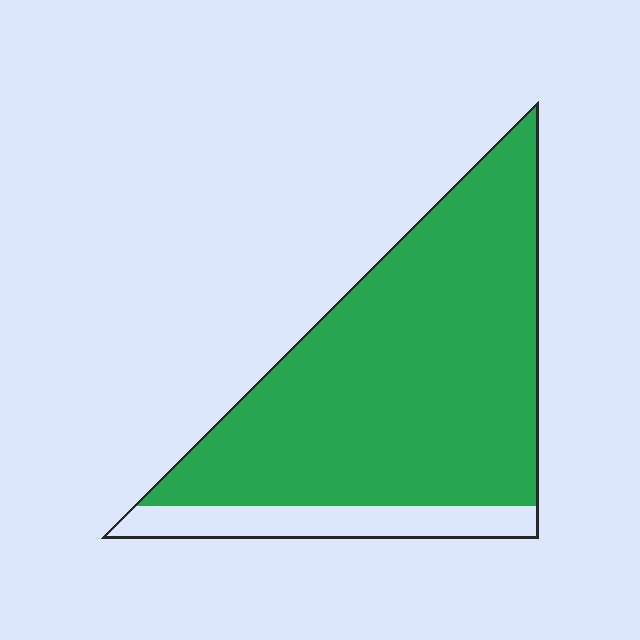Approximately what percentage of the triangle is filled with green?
Approximately 85%.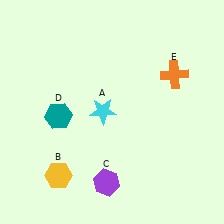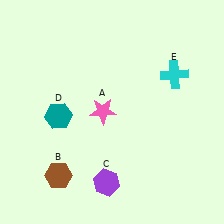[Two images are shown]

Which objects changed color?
A changed from cyan to pink. B changed from yellow to brown. E changed from orange to cyan.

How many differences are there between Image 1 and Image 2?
There are 3 differences between the two images.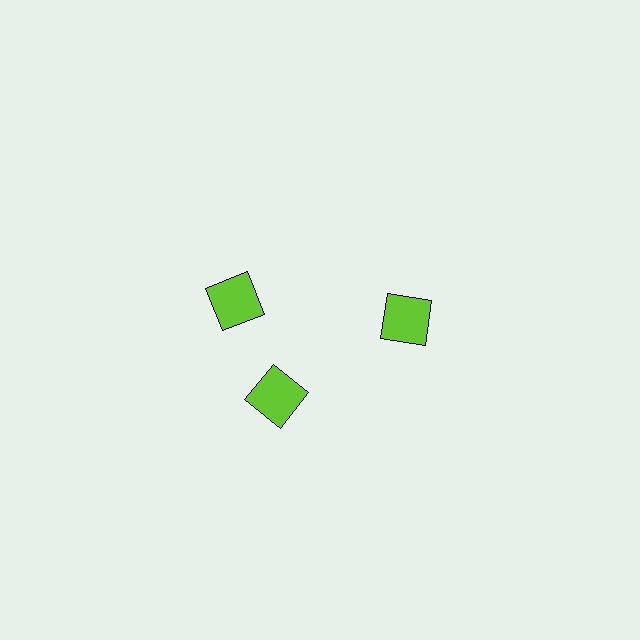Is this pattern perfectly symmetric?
No. The 3 lime squares are arranged in a ring, but one element near the 11 o'clock position is rotated out of alignment along the ring, breaking the 3-fold rotational symmetry.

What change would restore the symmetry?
The symmetry would be restored by rotating it back into even spacing with its neighbors so that all 3 squares sit at equal angles and equal distance from the center.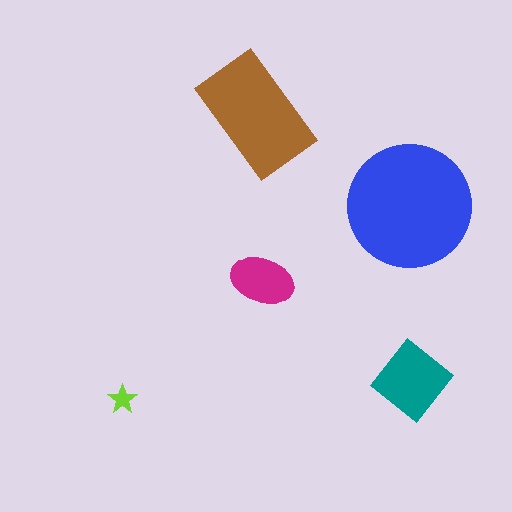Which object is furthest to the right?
The teal diamond is rightmost.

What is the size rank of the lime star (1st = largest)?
5th.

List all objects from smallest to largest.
The lime star, the magenta ellipse, the teal diamond, the brown rectangle, the blue circle.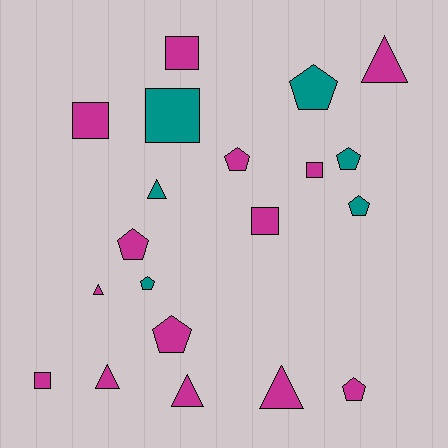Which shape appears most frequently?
Pentagon, with 8 objects.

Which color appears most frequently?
Magenta, with 14 objects.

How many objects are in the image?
There are 20 objects.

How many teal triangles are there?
There is 1 teal triangle.